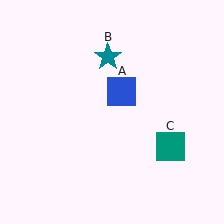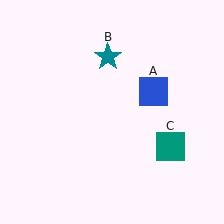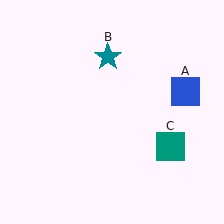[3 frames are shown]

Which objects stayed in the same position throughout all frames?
Teal star (object B) and teal square (object C) remained stationary.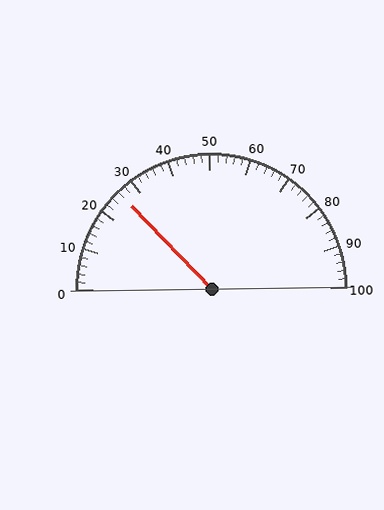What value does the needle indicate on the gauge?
The needle indicates approximately 26.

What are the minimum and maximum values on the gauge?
The gauge ranges from 0 to 100.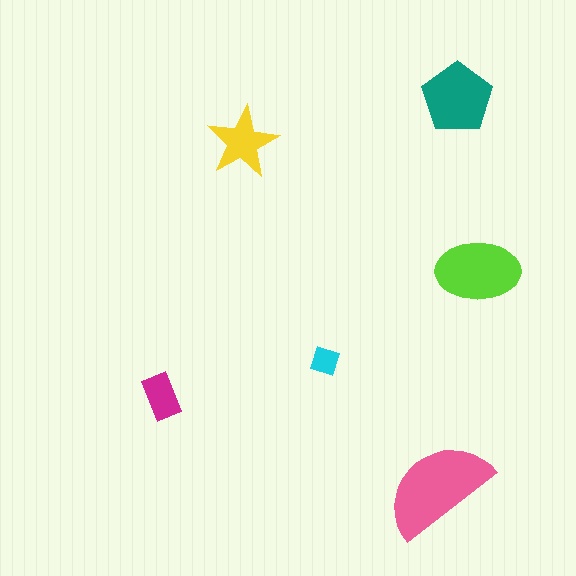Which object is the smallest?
The cyan diamond.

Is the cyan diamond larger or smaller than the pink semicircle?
Smaller.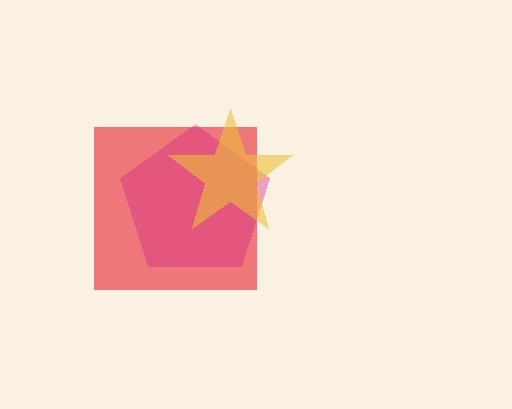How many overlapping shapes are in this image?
There are 3 overlapping shapes in the image.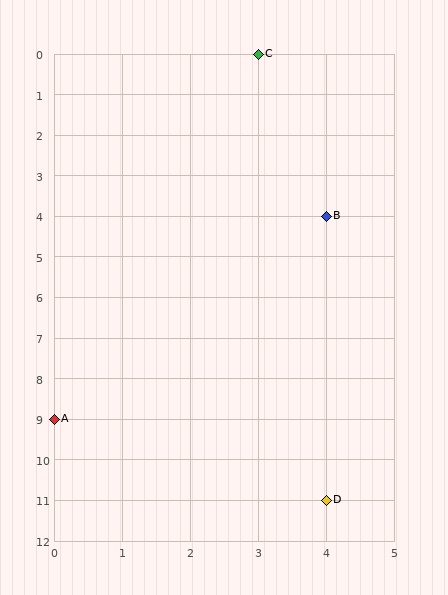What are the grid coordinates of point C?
Point C is at grid coordinates (3, 0).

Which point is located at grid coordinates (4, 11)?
Point D is at (4, 11).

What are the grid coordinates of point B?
Point B is at grid coordinates (4, 4).